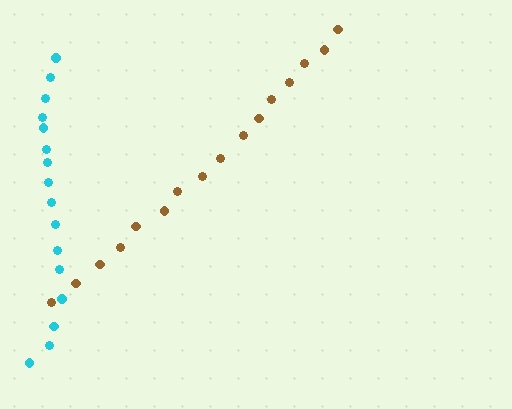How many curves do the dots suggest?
There are 2 distinct paths.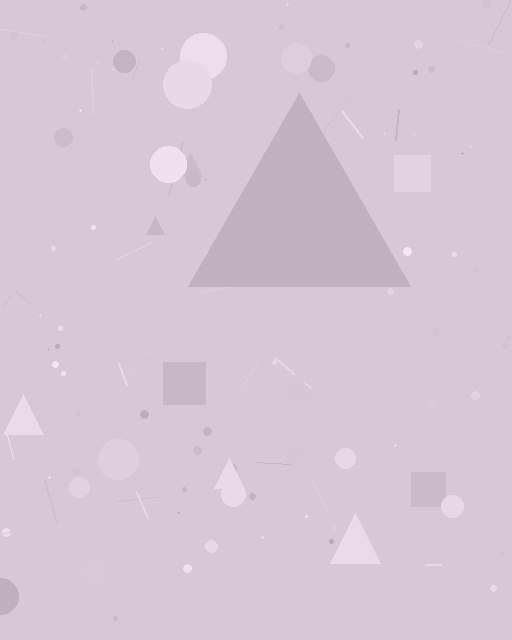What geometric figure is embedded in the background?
A triangle is embedded in the background.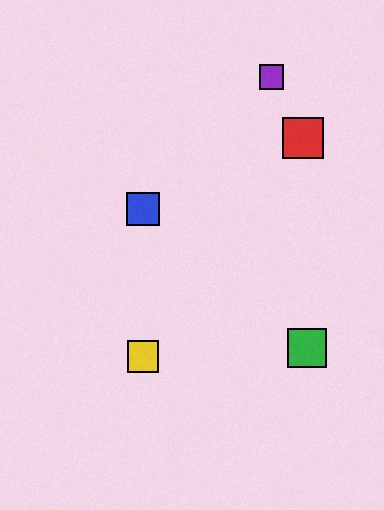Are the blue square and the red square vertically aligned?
No, the blue square is at x≈143 and the red square is at x≈303.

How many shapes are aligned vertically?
2 shapes (the blue square, the yellow square) are aligned vertically.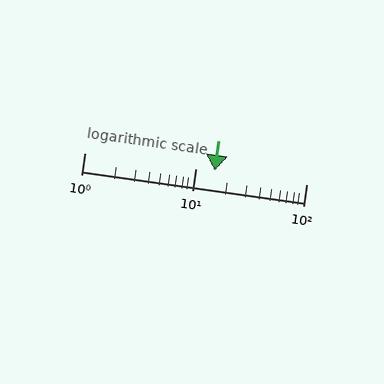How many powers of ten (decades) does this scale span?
The scale spans 2 decades, from 1 to 100.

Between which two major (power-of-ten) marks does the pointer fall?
The pointer is between 10 and 100.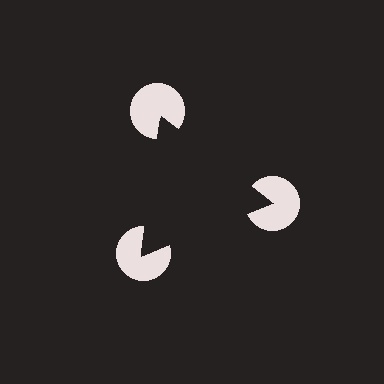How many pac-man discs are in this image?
There are 3 — one at each vertex of the illusory triangle.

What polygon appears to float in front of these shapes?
An illusory triangle — its edges are inferred from the aligned wedge cuts in the pac-man discs, not physically drawn.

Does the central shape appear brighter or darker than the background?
It typically appears slightly darker than the background, even though no actual brightness change is drawn.